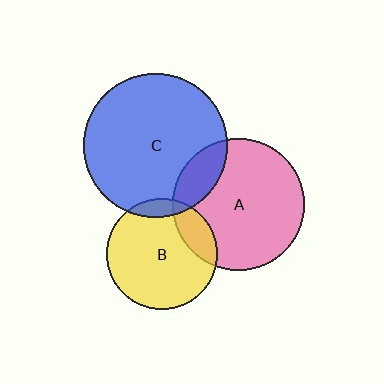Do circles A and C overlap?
Yes.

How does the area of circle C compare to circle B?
Approximately 1.7 times.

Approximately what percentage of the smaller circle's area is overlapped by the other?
Approximately 15%.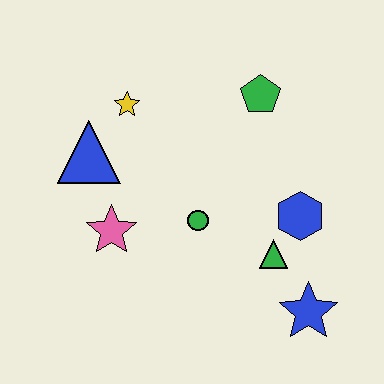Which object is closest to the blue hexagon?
The green triangle is closest to the blue hexagon.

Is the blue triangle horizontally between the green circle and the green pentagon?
No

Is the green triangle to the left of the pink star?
No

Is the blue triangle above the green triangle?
Yes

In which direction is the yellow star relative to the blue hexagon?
The yellow star is to the left of the blue hexagon.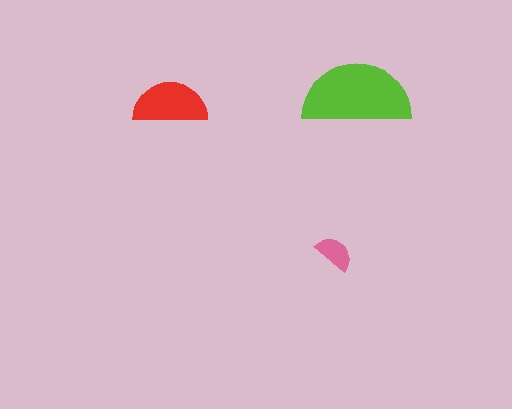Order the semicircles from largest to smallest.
the lime one, the red one, the pink one.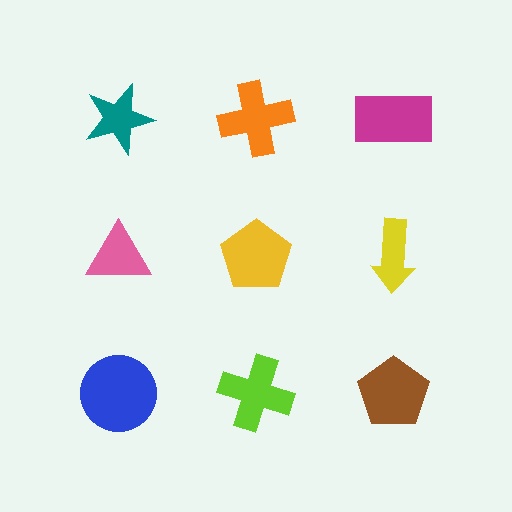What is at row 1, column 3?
A magenta rectangle.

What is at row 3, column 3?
A brown pentagon.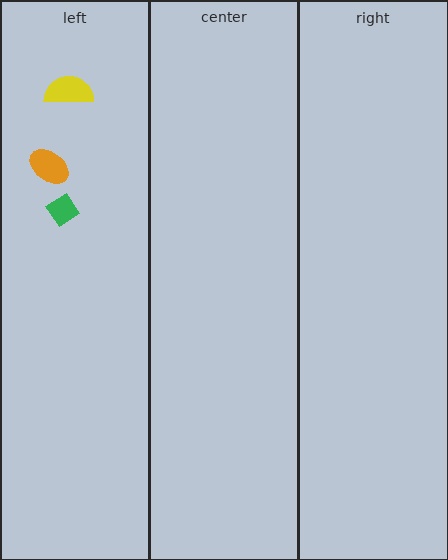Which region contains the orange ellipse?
The left region.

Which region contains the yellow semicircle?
The left region.